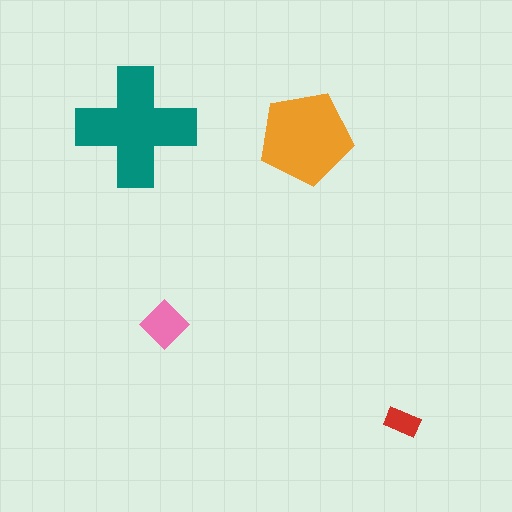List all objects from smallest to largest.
The red rectangle, the pink diamond, the orange pentagon, the teal cross.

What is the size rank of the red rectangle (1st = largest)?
4th.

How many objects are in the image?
There are 4 objects in the image.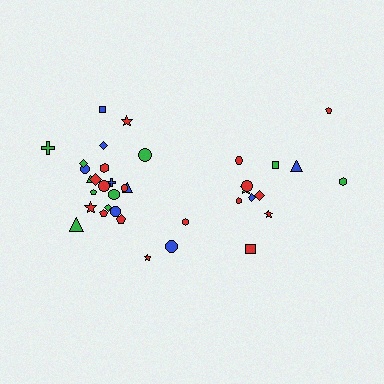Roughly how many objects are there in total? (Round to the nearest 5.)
Roughly 35 objects in total.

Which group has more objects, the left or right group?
The left group.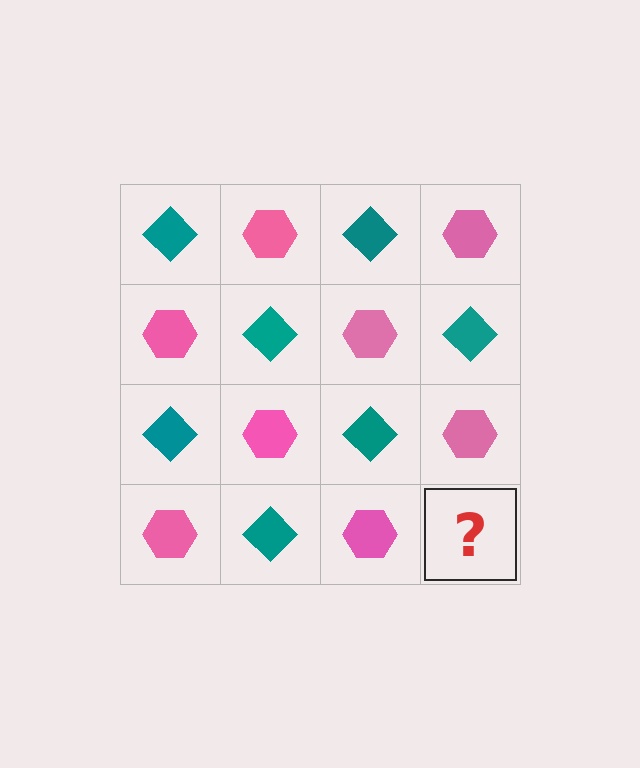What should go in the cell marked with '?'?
The missing cell should contain a teal diamond.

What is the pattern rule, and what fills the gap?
The rule is that it alternates teal diamond and pink hexagon in a checkerboard pattern. The gap should be filled with a teal diamond.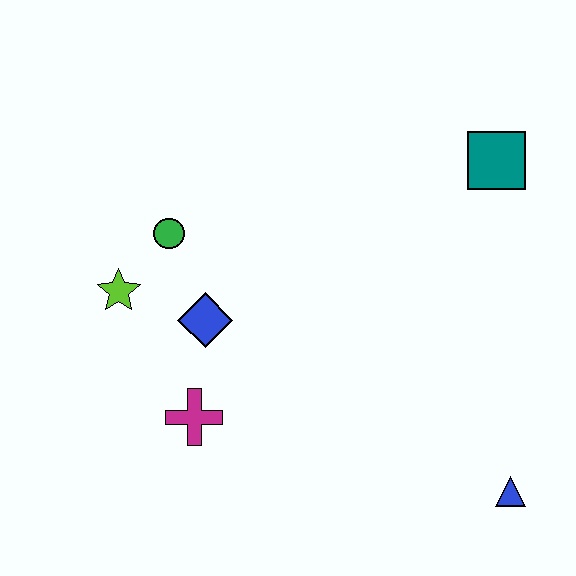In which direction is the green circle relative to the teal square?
The green circle is to the left of the teal square.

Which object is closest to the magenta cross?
The blue diamond is closest to the magenta cross.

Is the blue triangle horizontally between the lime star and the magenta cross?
No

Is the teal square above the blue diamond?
Yes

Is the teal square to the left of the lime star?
No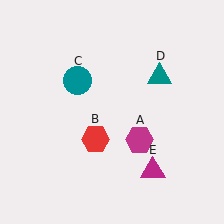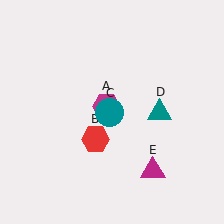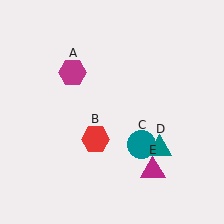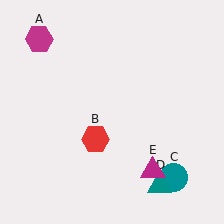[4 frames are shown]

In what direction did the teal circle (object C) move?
The teal circle (object C) moved down and to the right.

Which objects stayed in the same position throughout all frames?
Red hexagon (object B) and magenta triangle (object E) remained stationary.